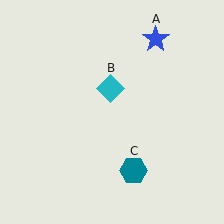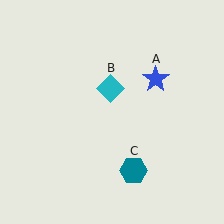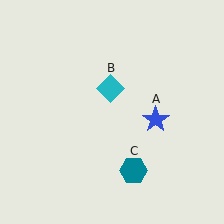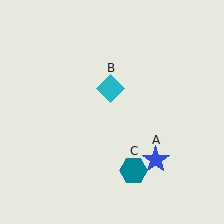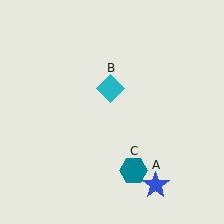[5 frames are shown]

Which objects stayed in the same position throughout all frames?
Cyan diamond (object B) and teal hexagon (object C) remained stationary.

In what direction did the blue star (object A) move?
The blue star (object A) moved down.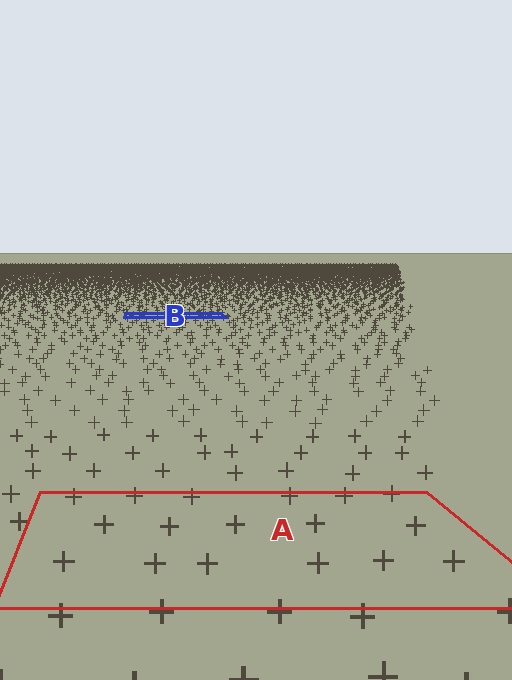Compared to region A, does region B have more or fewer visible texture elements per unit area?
Region B has more texture elements per unit area — they are packed more densely because it is farther away.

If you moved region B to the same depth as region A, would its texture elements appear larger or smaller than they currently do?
They would appear larger. At a closer depth, the same texture elements are projected at a bigger on-screen size.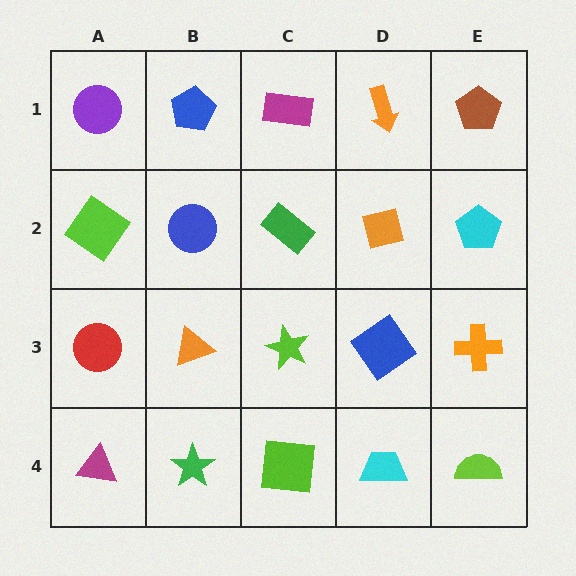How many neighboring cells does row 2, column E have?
3.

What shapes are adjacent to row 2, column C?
A magenta rectangle (row 1, column C), a lime star (row 3, column C), a blue circle (row 2, column B), an orange square (row 2, column D).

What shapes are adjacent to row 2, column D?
An orange arrow (row 1, column D), a blue diamond (row 3, column D), a green rectangle (row 2, column C), a cyan pentagon (row 2, column E).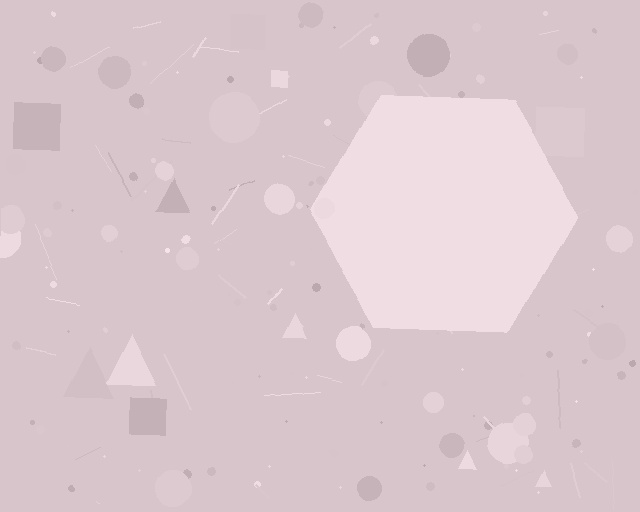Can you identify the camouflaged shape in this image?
The camouflaged shape is a hexagon.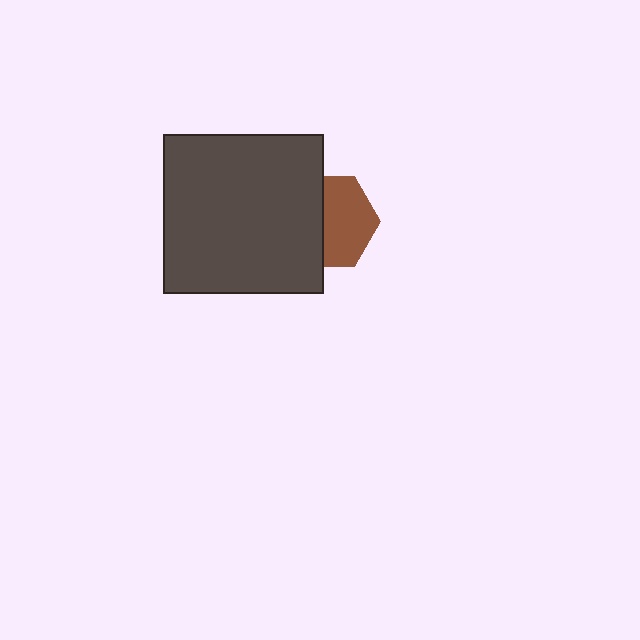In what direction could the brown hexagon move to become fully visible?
The brown hexagon could move right. That would shift it out from behind the dark gray square entirely.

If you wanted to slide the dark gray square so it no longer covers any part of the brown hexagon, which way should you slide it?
Slide it left — that is the most direct way to separate the two shapes.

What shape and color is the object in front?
The object in front is a dark gray square.